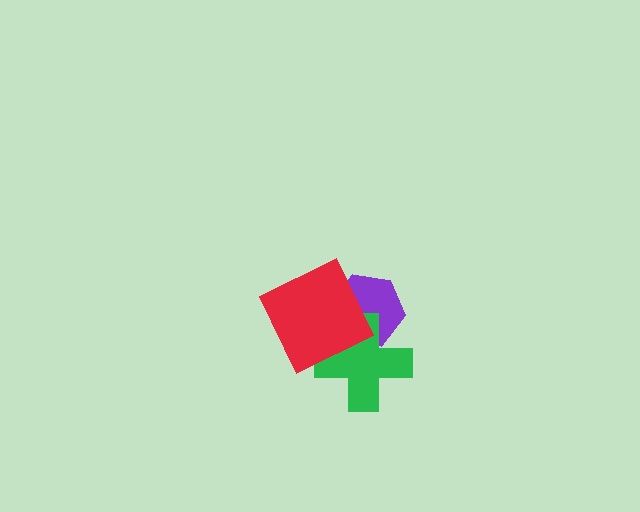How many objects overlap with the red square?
2 objects overlap with the red square.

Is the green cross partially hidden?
Yes, it is partially covered by another shape.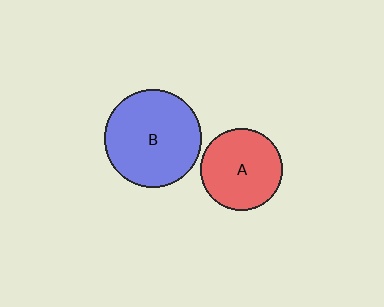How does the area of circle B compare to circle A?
Approximately 1.4 times.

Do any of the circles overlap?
No, none of the circles overlap.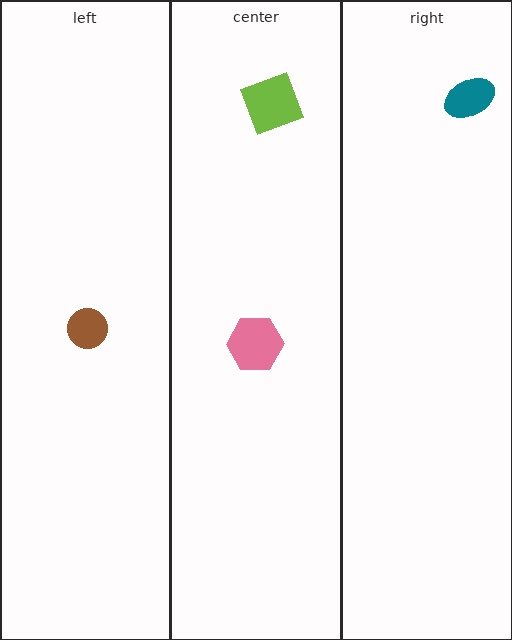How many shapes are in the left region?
1.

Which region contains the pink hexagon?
The center region.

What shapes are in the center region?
The lime square, the pink hexagon.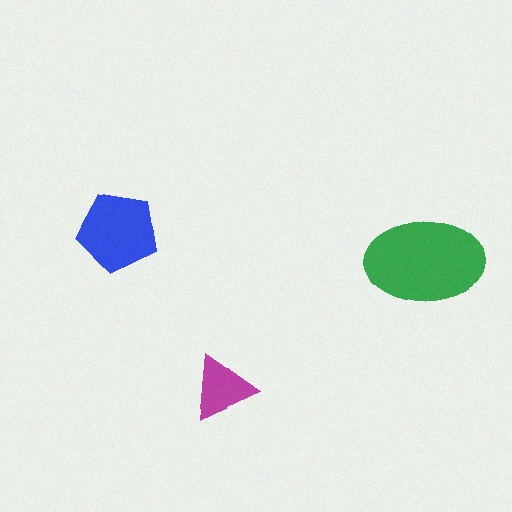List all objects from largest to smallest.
The green ellipse, the blue pentagon, the magenta triangle.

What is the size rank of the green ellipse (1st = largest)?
1st.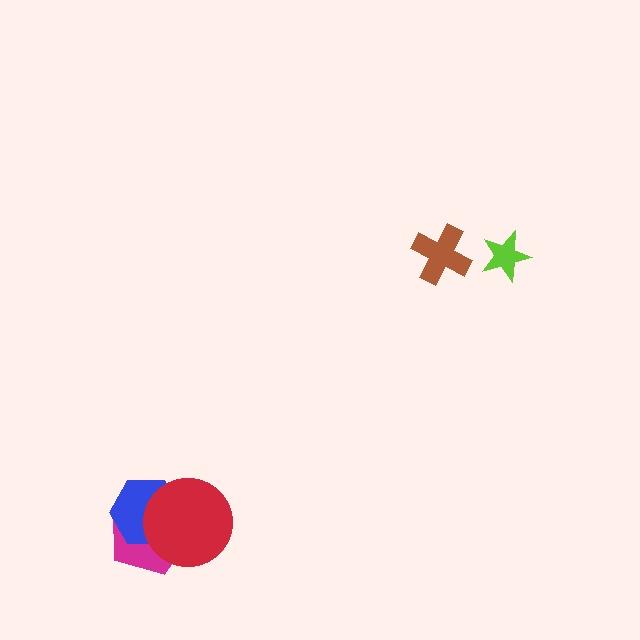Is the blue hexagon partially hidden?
Yes, it is partially covered by another shape.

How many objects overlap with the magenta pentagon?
2 objects overlap with the magenta pentagon.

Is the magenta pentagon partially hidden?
Yes, it is partially covered by another shape.